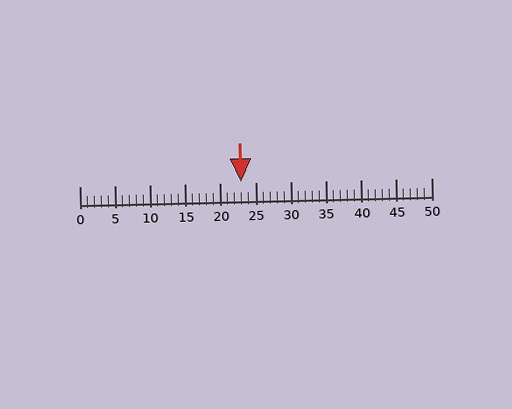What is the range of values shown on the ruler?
The ruler shows values from 0 to 50.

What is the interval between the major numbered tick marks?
The major tick marks are spaced 5 units apart.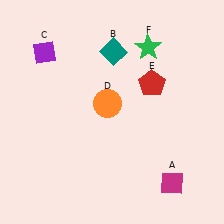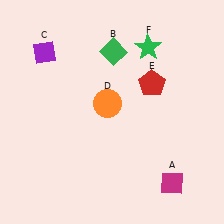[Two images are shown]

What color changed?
The diamond (B) changed from teal in Image 1 to green in Image 2.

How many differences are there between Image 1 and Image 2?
There is 1 difference between the two images.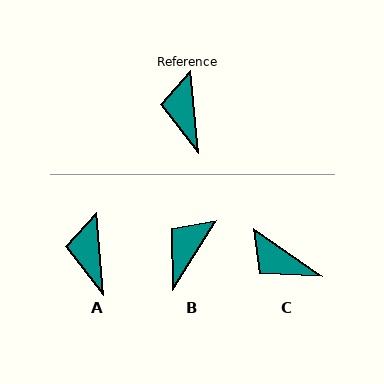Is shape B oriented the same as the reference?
No, it is off by about 37 degrees.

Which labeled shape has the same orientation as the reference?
A.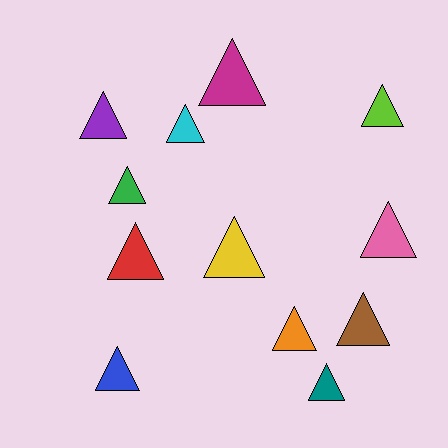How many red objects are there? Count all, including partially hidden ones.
There is 1 red object.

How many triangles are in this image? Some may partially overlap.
There are 12 triangles.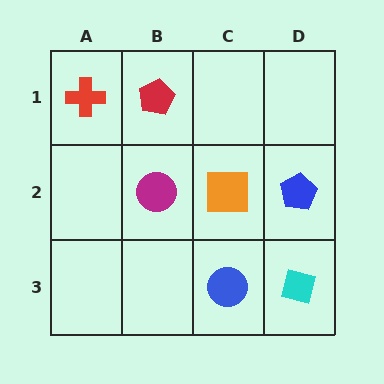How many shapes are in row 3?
2 shapes.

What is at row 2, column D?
A blue pentagon.